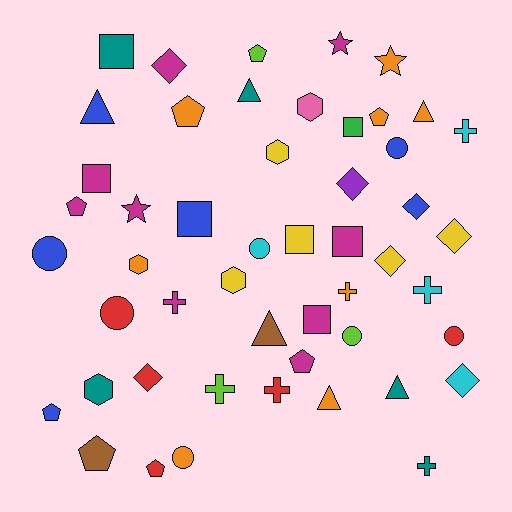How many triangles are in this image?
There are 6 triangles.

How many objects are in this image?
There are 50 objects.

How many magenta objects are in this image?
There are 9 magenta objects.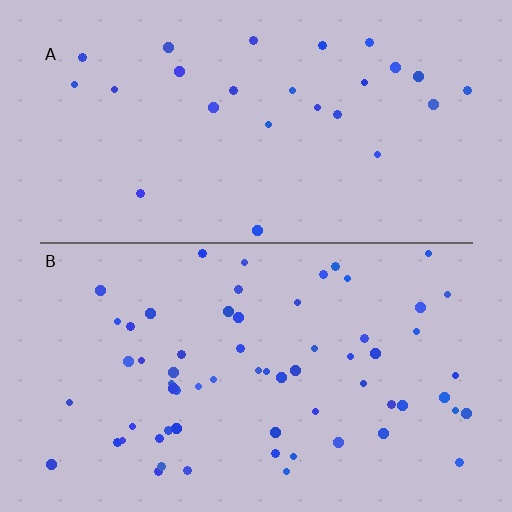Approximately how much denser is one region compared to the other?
Approximately 2.4× — region B over region A.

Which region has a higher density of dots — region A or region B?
B (the bottom).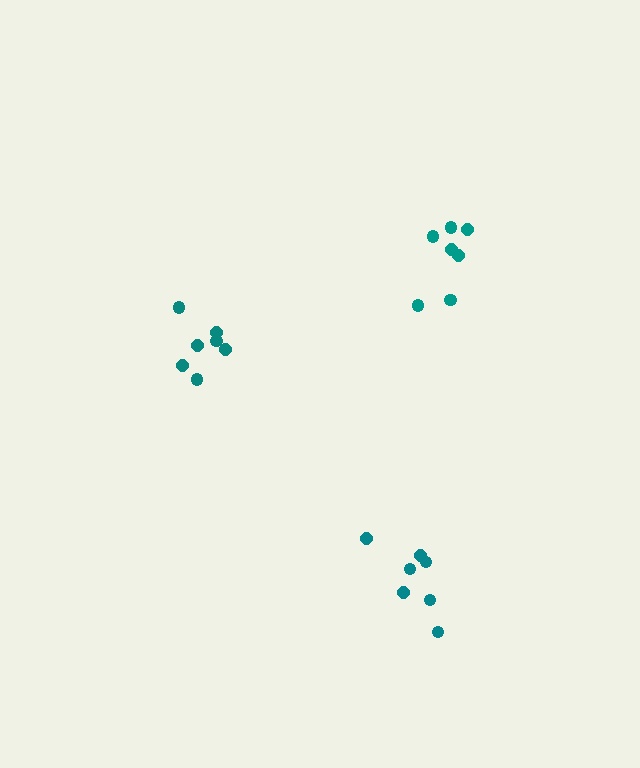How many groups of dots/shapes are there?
There are 3 groups.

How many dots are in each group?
Group 1: 7 dots, Group 2: 7 dots, Group 3: 7 dots (21 total).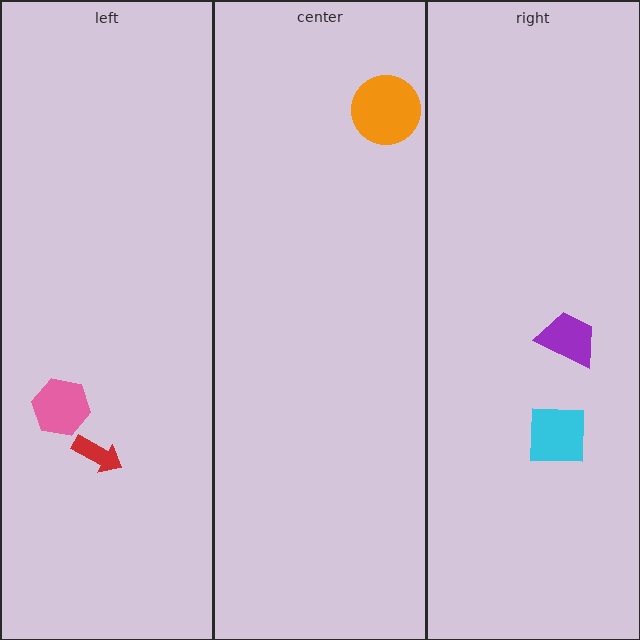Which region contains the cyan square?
The right region.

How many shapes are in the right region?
2.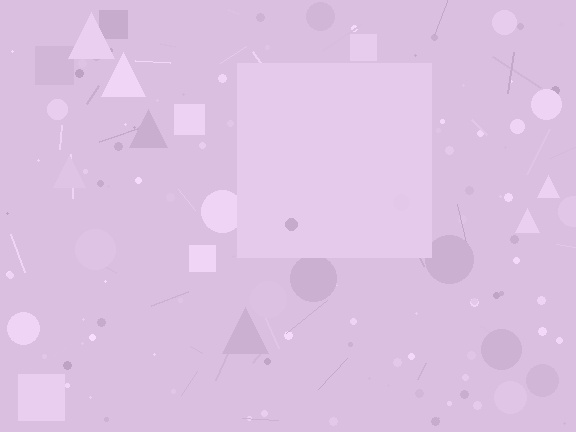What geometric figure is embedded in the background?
A square is embedded in the background.